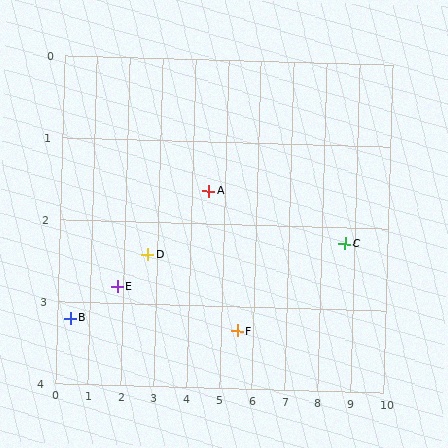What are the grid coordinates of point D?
Point D is at approximately (2.7, 2.4).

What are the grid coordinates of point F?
Point F is at approximately (5.5, 3.3).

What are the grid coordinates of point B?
Point B is at approximately (0.4, 3.2).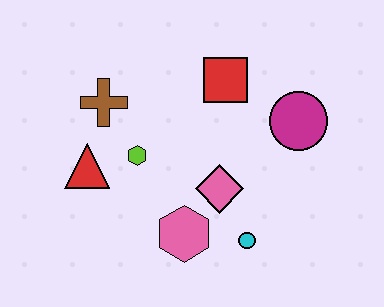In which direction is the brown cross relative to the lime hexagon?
The brown cross is above the lime hexagon.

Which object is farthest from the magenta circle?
The red triangle is farthest from the magenta circle.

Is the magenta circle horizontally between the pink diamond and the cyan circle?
No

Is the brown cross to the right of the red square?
No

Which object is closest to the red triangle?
The lime hexagon is closest to the red triangle.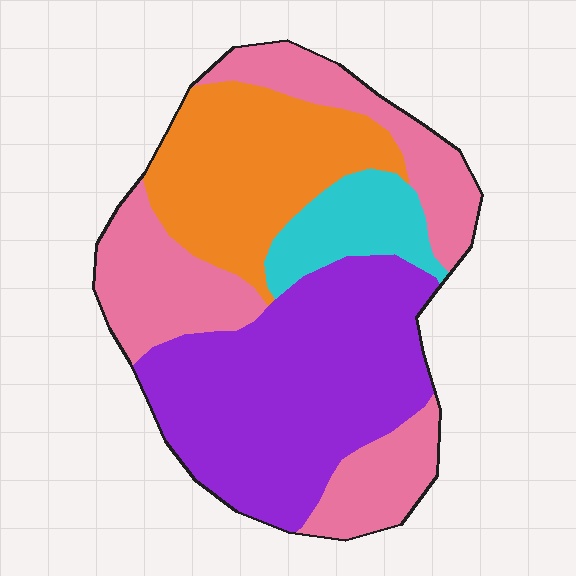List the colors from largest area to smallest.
From largest to smallest: purple, pink, orange, cyan.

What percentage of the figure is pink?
Pink takes up about one third (1/3) of the figure.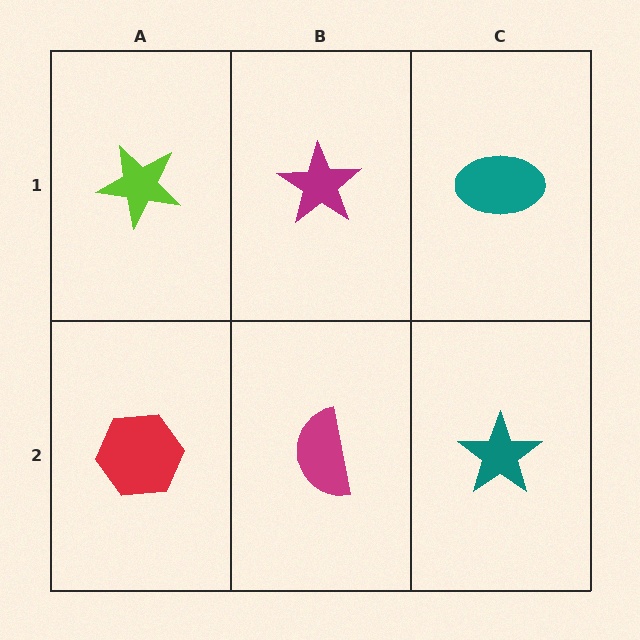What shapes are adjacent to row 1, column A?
A red hexagon (row 2, column A), a magenta star (row 1, column B).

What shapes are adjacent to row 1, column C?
A teal star (row 2, column C), a magenta star (row 1, column B).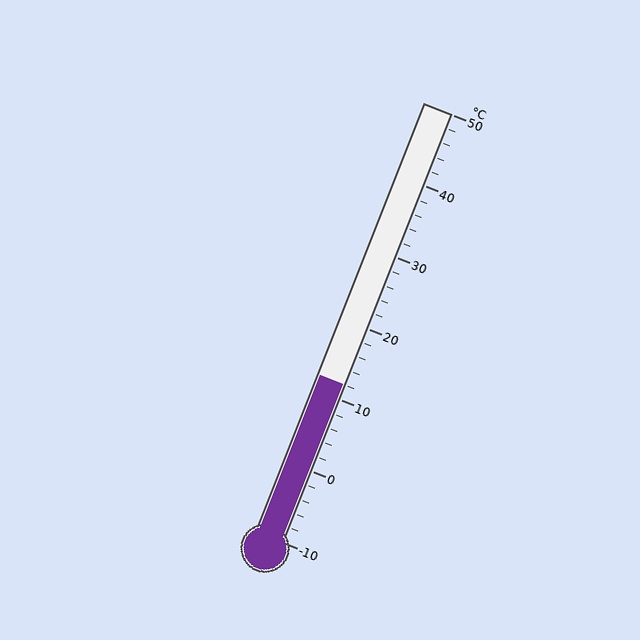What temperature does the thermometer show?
The thermometer shows approximately 12°C.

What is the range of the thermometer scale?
The thermometer scale ranges from -10°C to 50°C.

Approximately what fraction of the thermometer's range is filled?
The thermometer is filled to approximately 35% of its range.